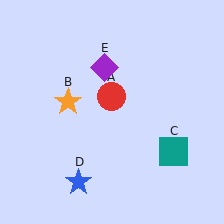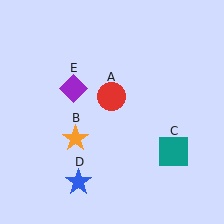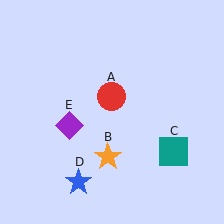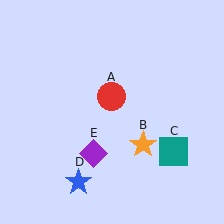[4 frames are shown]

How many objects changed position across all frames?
2 objects changed position: orange star (object B), purple diamond (object E).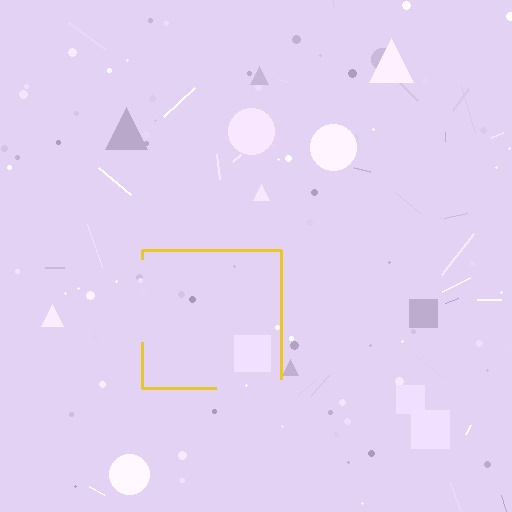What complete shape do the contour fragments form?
The contour fragments form a square.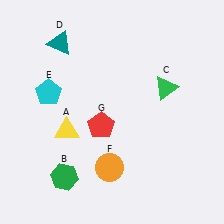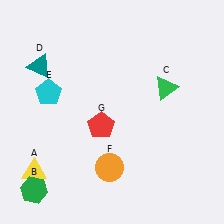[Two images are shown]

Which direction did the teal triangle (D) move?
The teal triangle (D) moved down.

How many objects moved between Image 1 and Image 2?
3 objects moved between the two images.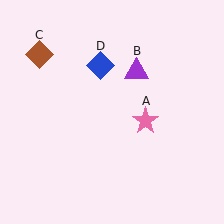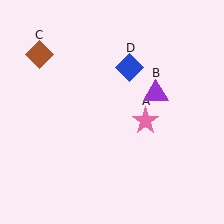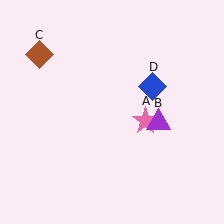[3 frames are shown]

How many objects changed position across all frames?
2 objects changed position: purple triangle (object B), blue diamond (object D).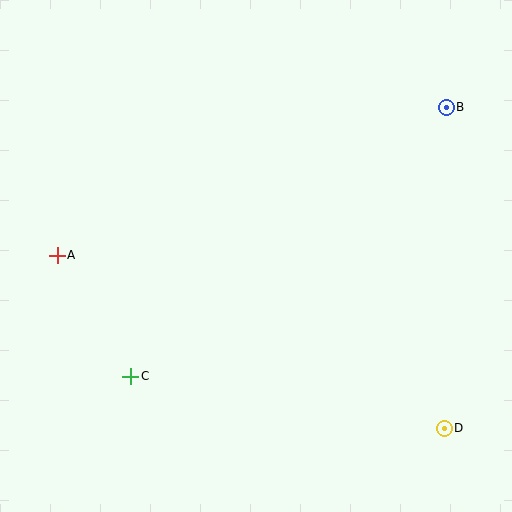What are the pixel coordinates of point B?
Point B is at (446, 107).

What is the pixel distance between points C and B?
The distance between C and B is 415 pixels.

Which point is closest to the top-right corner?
Point B is closest to the top-right corner.